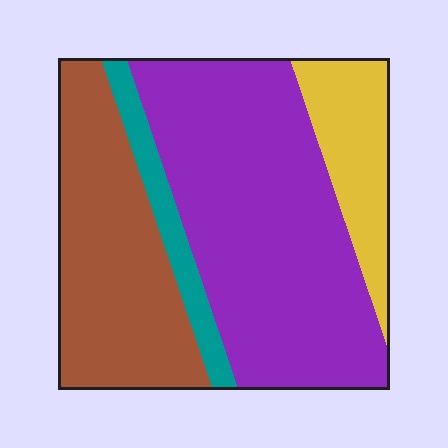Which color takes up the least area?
Teal, at roughly 10%.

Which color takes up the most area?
Purple, at roughly 50%.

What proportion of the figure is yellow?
Yellow takes up less than a sixth of the figure.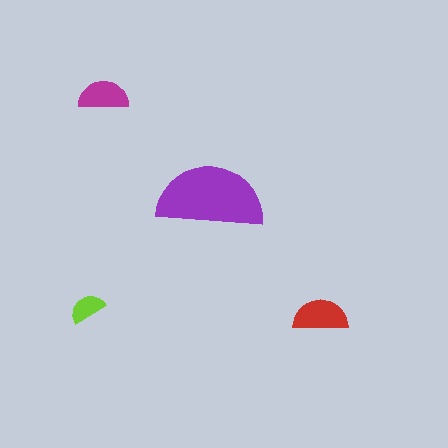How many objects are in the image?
There are 4 objects in the image.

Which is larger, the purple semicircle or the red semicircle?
The purple one.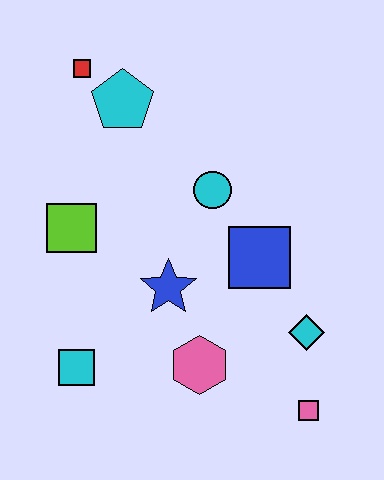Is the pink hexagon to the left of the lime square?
No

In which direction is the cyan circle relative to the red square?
The cyan circle is to the right of the red square.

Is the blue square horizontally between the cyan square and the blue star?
No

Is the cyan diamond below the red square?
Yes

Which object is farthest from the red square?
The pink square is farthest from the red square.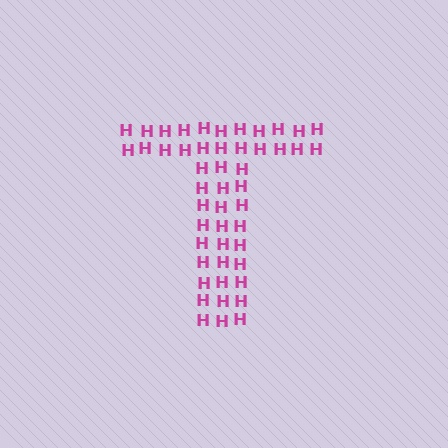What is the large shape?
The large shape is the letter T.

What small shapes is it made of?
It is made of small letter H's.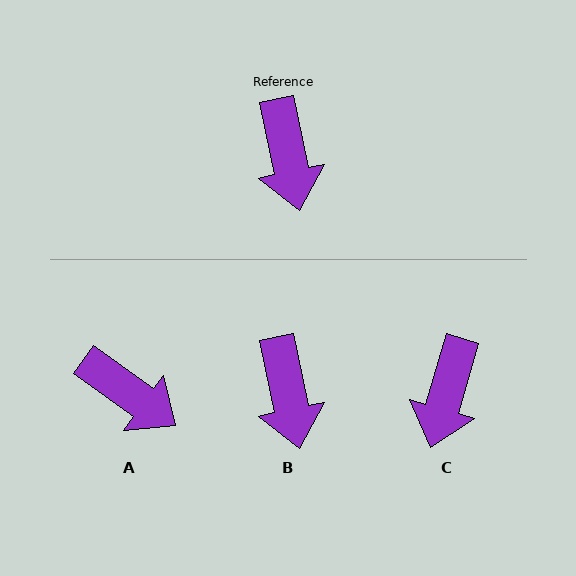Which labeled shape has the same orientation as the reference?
B.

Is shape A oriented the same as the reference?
No, it is off by about 43 degrees.